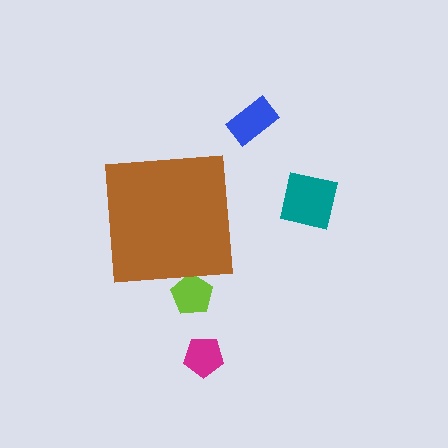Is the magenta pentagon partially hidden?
No, the magenta pentagon is fully visible.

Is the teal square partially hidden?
No, the teal square is fully visible.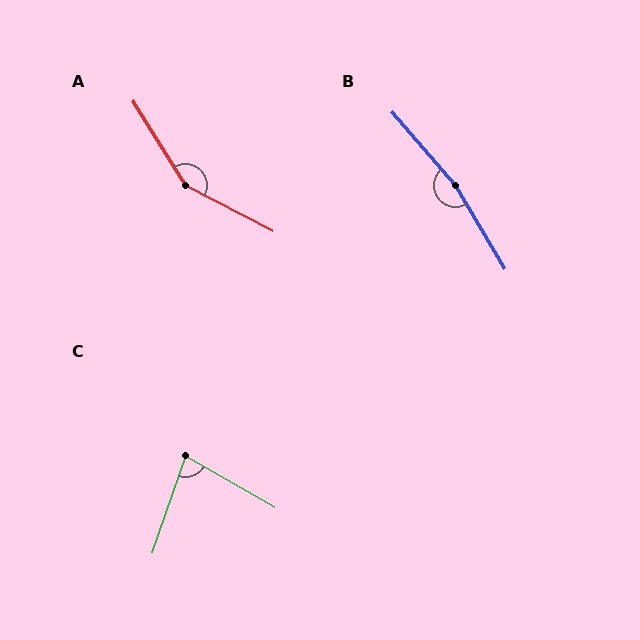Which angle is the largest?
B, at approximately 169 degrees.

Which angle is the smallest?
C, at approximately 79 degrees.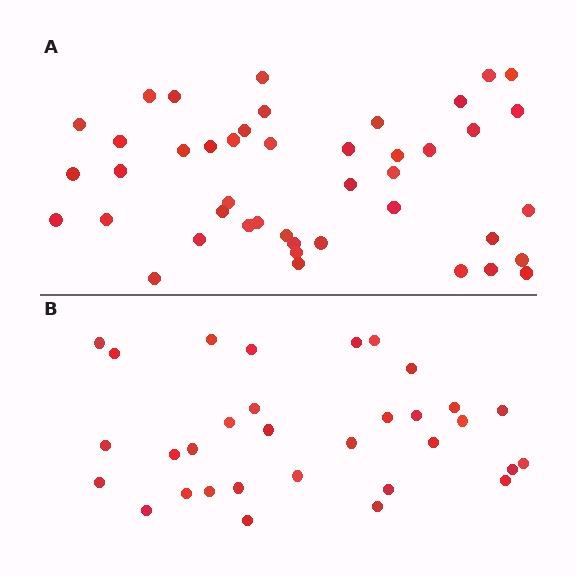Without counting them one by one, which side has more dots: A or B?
Region A (the top region) has more dots.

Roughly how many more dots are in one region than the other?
Region A has roughly 12 or so more dots than region B.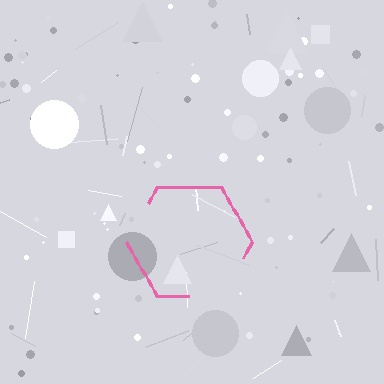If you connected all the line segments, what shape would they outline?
They would outline a hexagon.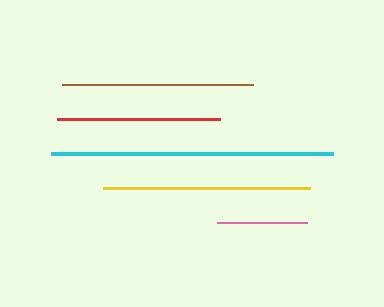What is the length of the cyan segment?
The cyan segment is approximately 282 pixels long.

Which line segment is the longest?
The cyan line is the longest at approximately 282 pixels.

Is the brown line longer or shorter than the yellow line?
The yellow line is longer than the brown line.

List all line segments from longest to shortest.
From longest to shortest: cyan, yellow, brown, red, pink.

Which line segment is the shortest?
The pink line is the shortest at approximately 90 pixels.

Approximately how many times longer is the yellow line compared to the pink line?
The yellow line is approximately 2.3 times the length of the pink line.